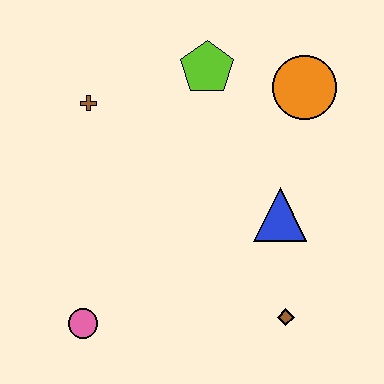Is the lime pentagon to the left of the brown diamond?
Yes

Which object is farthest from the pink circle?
The orange circle is farthest from the pink circle.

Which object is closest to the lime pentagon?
The orange circle is closest to the lime pentagon.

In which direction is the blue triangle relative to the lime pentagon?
The blue triangle is below the lime pentagon.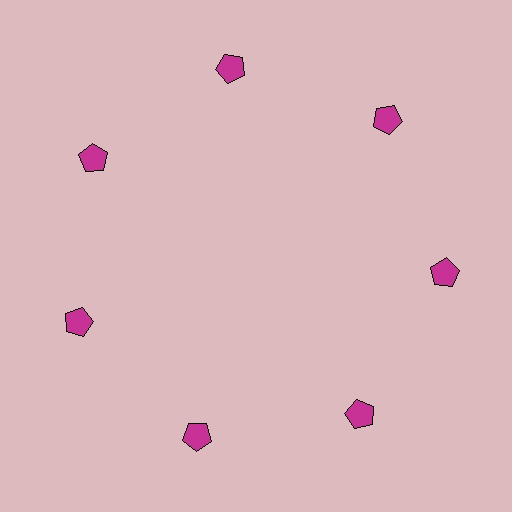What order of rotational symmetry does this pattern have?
This pattern has 7-fold rotational symmetry.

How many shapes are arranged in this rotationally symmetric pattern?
There are 7 shapes, arranged in 7 groups of 1.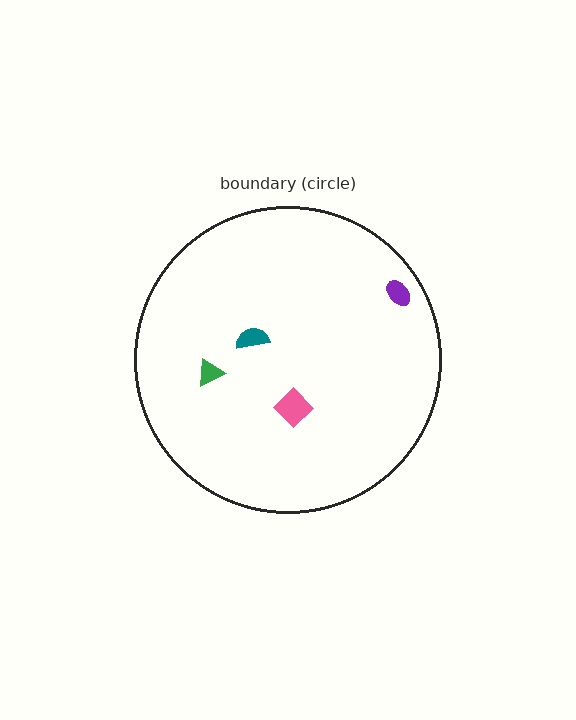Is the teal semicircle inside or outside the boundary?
Inside.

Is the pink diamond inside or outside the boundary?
Inside.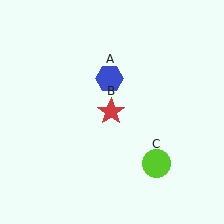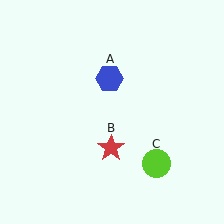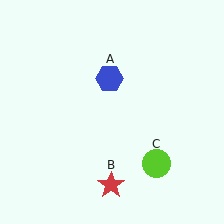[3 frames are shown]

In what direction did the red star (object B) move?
The red star (object B) moved down.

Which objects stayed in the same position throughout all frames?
Blue hexagon (object A) and lime circle (object C) remained stationary.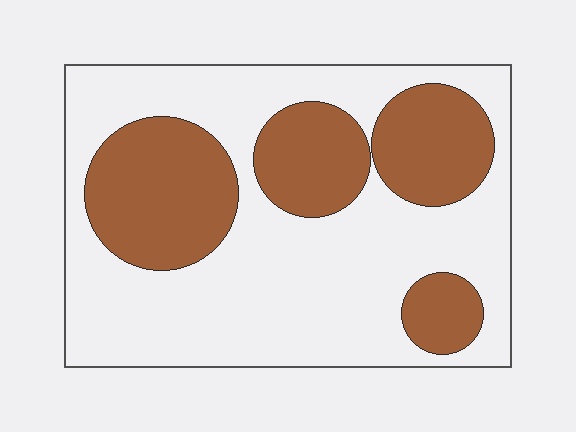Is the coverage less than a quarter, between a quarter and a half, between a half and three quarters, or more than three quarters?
Between a quarter and a half.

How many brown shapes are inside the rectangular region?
4.